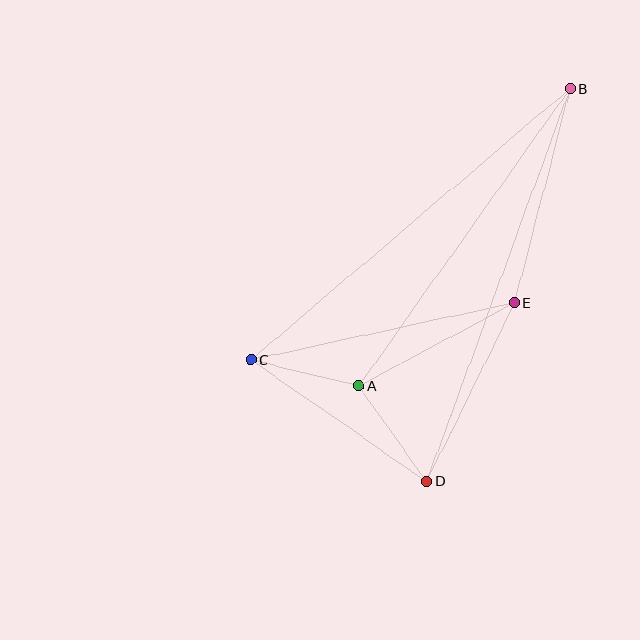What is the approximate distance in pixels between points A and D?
The distance between A and D is approximately 117 pixels.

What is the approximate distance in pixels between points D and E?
The distance between D and E is approximately 199 pixels.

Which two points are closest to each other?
Points A and C are closest to each other.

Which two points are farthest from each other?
Points B and C are farthest from each other.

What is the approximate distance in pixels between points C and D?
The distance between C and D is approximately 214 pixels.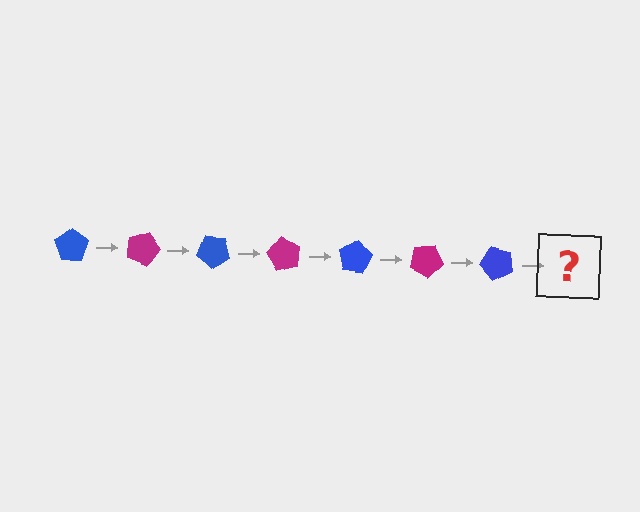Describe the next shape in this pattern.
It should be a magenta pentagon, rotated 140 degrees from the start.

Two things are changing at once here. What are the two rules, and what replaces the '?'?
The two rules are that it rotates 20 degrees each step and the color cycles through blue and magenta. The '?' should be a magenta pentagon, rotated 140 degrees from the start.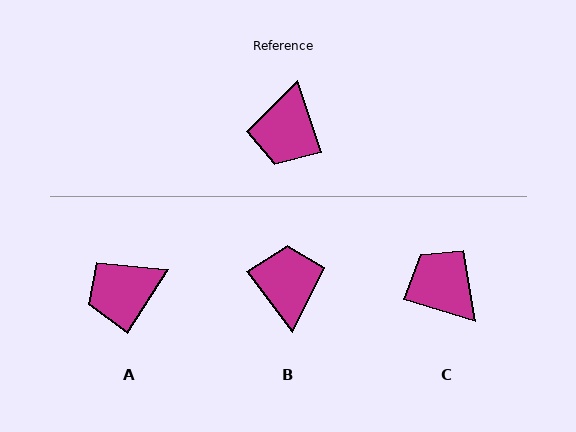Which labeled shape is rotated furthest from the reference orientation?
B, about 161 degrees away.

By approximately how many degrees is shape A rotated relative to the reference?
Approximately 50 degrees clockwise.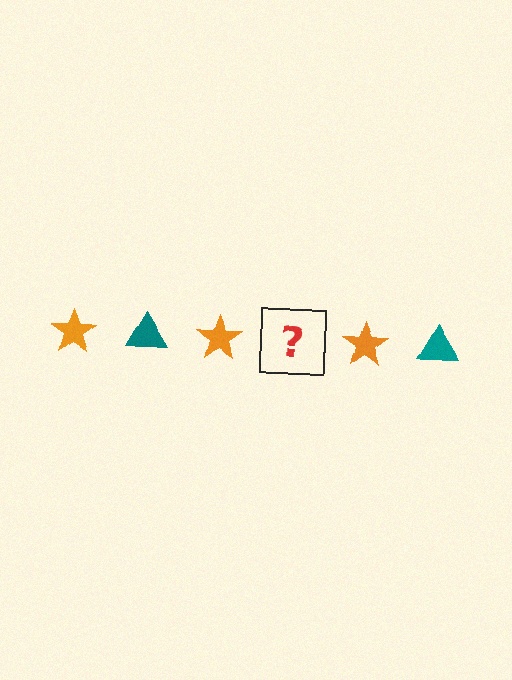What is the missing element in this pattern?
The missing element is a teal triangle.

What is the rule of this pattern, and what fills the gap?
The rule is that the pattern alternates between orange star and teal triangle. The gap should be filled with a teal triangle.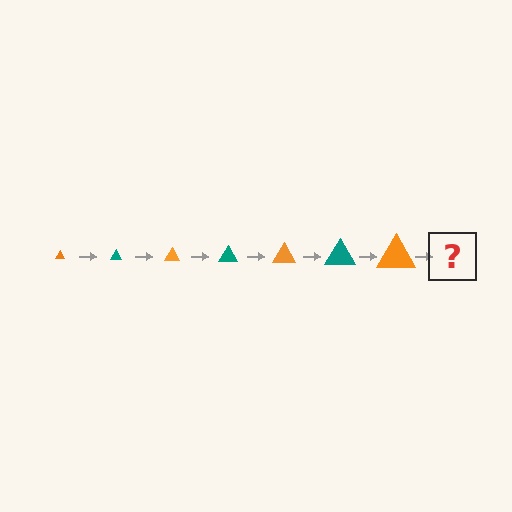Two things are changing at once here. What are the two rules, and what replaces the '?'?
The two rules are that the triangle grows larger each step and the color cycles through orange and teal. The '?' should be a teal triangle, larger than the previous one.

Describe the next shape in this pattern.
It should be a teal triangle, larger than the previous one.